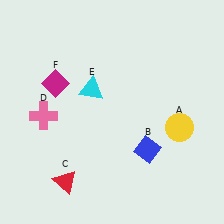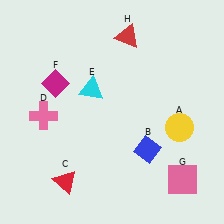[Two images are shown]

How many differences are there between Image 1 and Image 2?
There are 2 differences between the two images.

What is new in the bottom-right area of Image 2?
A pink square (G) was added in the bottom-right area of Image 2.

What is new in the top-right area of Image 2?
A red triangle (H) was added in the top-right area of Image 2.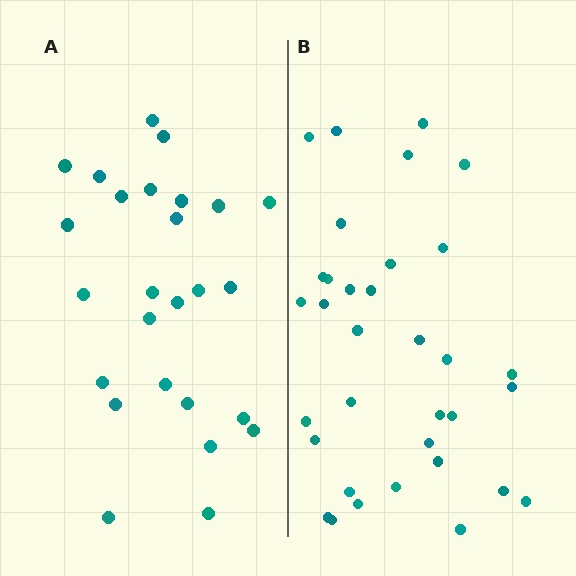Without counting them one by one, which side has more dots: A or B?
Region B (the right region) has more dots.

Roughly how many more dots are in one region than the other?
Region B has roughly 8 or so more dots than region A.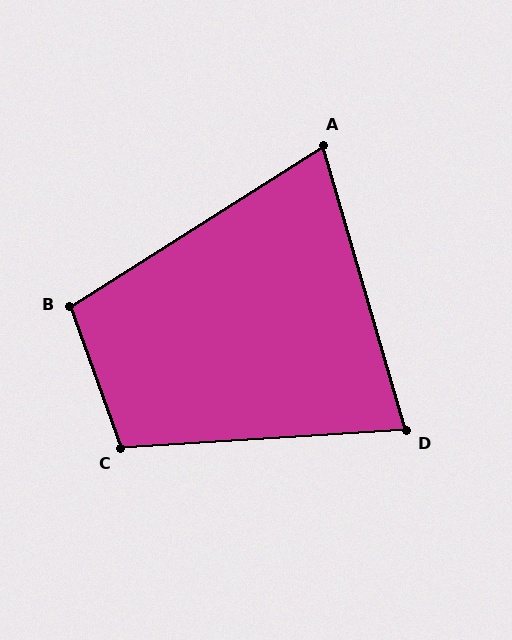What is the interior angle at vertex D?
Approximately 77 degrees (acute).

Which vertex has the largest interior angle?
C, at approximately 106 degrees.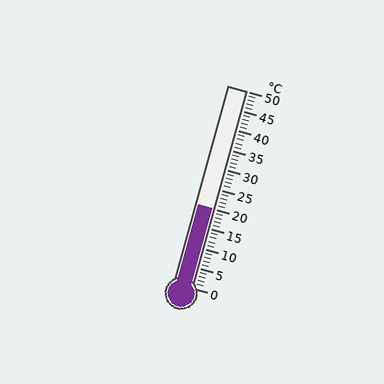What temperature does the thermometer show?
The thermometer shows approximately 20°C.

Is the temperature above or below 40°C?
The temperature is below 40°C.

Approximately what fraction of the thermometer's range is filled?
The thermometer is filled to approximately 40% of its range.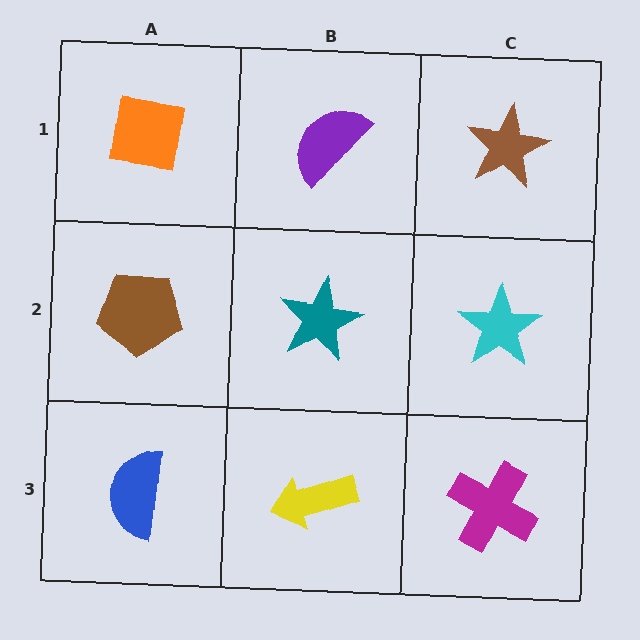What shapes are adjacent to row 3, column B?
A teal star (row 2, column B), a blue semicircle (row 3, column A), a magenta cross (row 3, column C).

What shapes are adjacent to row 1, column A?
A brown pentagon (row 2, column A), a purple semicircle (row 1, column B).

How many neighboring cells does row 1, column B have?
3.